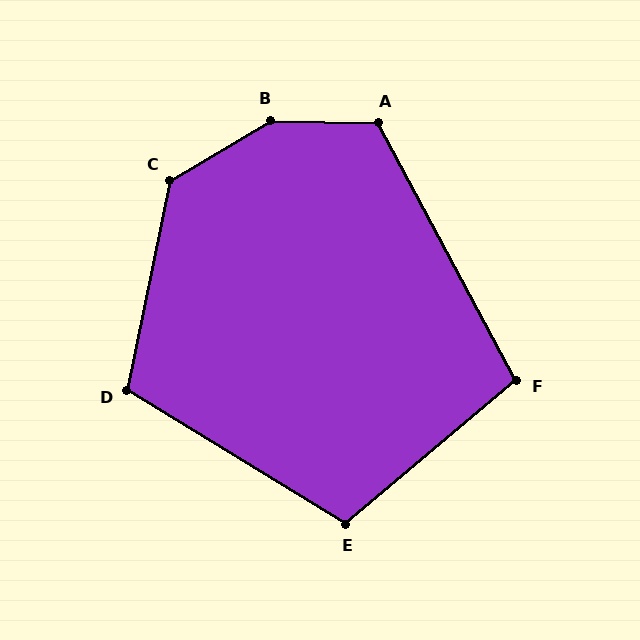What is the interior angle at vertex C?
Approximately 132 degrees (obtuse).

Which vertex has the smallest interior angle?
F, at approximately 102 degrees.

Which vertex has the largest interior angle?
B, at approximately 148 degrees.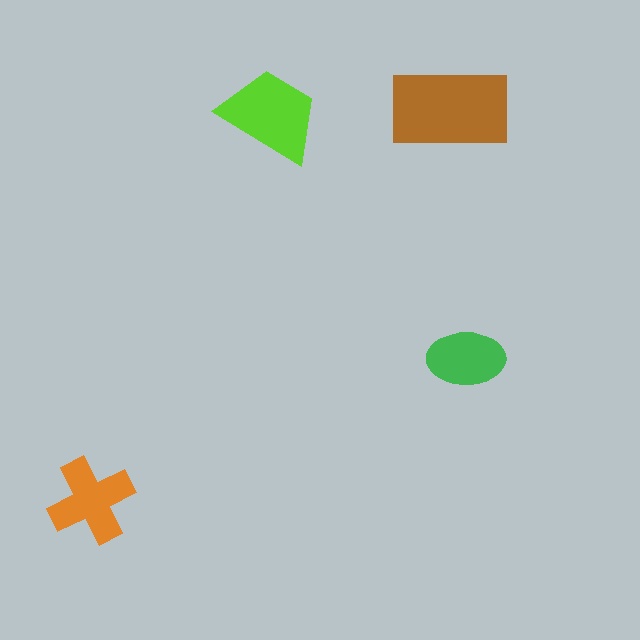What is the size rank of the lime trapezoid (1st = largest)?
2nd.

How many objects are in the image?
There are 4 objects in the image.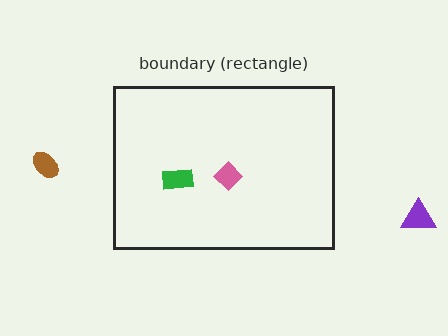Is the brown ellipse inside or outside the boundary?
Outside.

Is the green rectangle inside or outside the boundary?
Inside.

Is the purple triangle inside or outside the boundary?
Outside.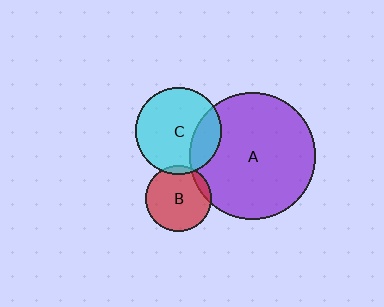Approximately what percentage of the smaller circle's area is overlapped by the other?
Approximately 25%.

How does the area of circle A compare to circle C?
Approximately 2.1 times.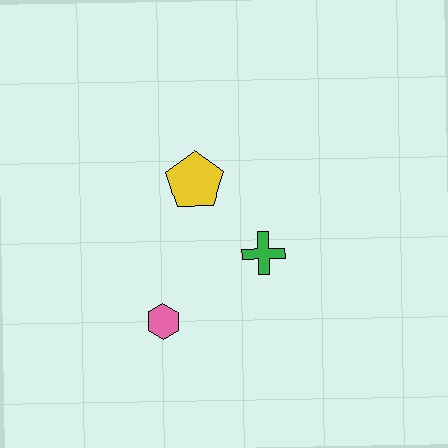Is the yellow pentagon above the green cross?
Yes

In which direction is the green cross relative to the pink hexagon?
The green cross is to the right of the pink hexagon.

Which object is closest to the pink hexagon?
The green cross is closest to the pink hexagon.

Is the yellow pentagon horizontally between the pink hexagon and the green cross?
Yes